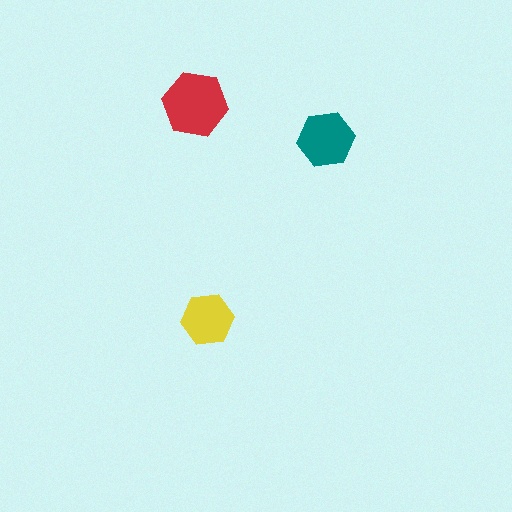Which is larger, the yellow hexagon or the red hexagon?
The red one.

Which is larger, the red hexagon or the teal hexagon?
The red one.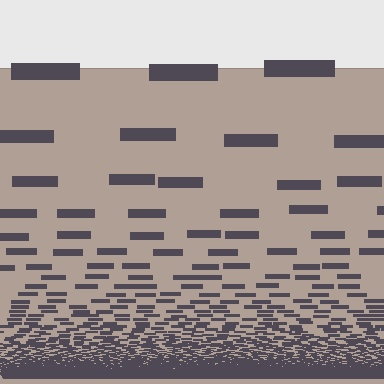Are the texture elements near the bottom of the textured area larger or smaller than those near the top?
Smaller. The gradient is inverted — elements near the bottom are smaller and denser.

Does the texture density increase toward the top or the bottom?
Density increases toward the bottom.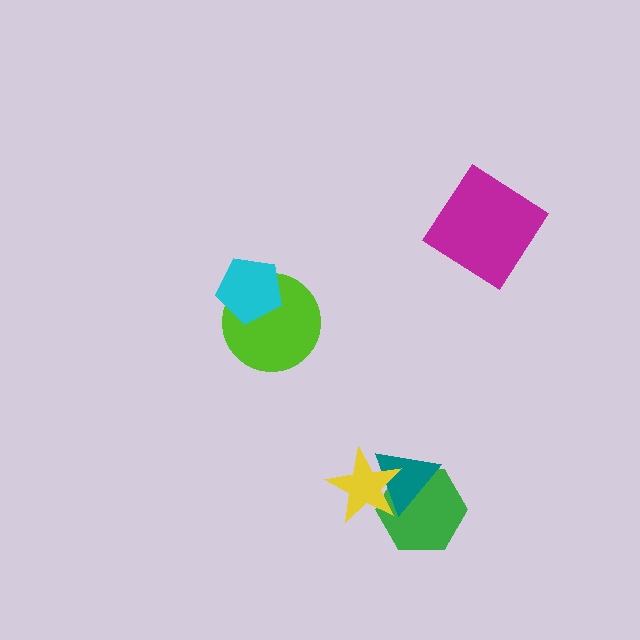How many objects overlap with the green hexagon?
2 objects overlap with the green hexagon.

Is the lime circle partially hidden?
Yes, it is partially covered by another shape.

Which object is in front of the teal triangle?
The yellow star is in front of the teal triangle.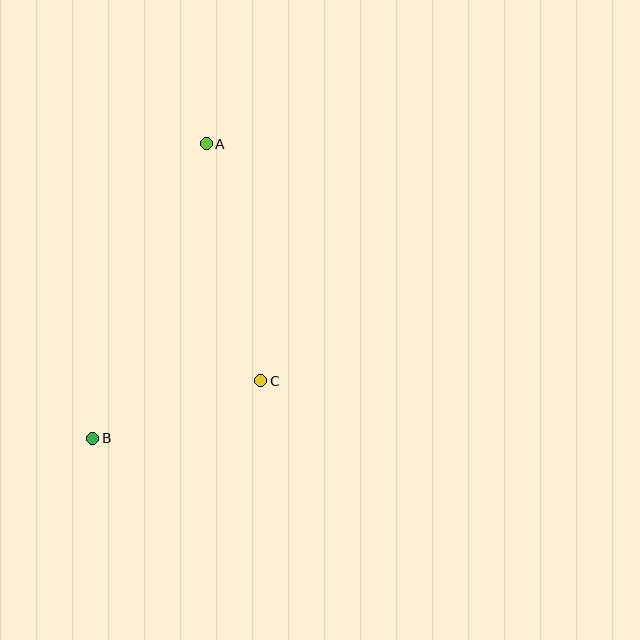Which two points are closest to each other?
Points B and C are closest to each other.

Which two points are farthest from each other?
Points A and B are farthest from each other.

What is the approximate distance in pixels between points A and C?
The distance between A and C is approximately 243 pixels.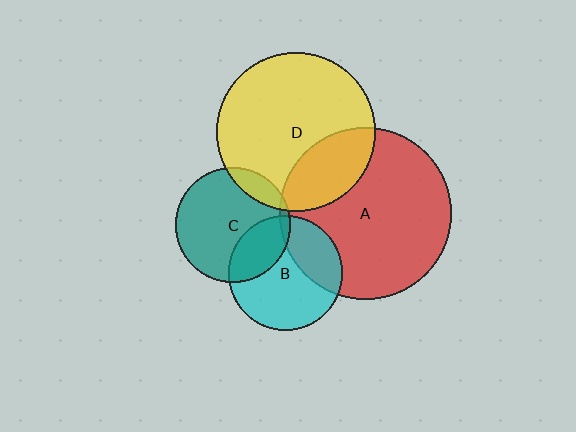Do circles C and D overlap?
Yes.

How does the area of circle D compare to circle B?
Approximately 1.9 times.